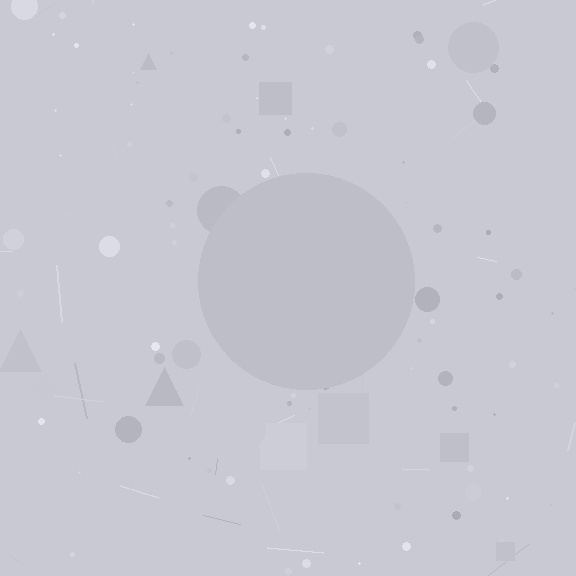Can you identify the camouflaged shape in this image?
The camouflaged shape is a circle.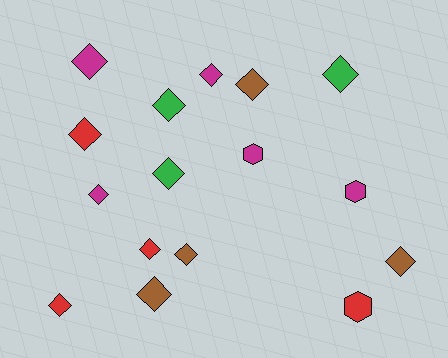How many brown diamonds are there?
There are 4 brown diamonds.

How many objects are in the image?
There are 16 objects.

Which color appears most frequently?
Magenta, with 5 objects.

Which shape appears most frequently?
Diamond, with 13 objects.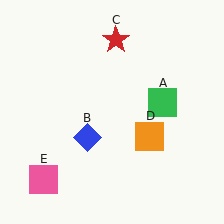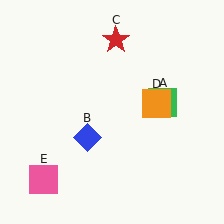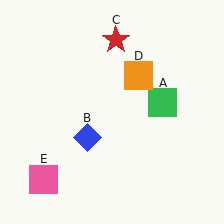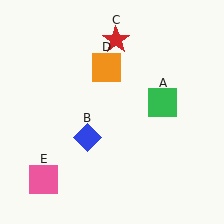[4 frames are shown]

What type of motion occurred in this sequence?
The orange square (object D) rotated counterclockwise around the center of the scene.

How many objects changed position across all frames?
1 object changed position: orange square (object D).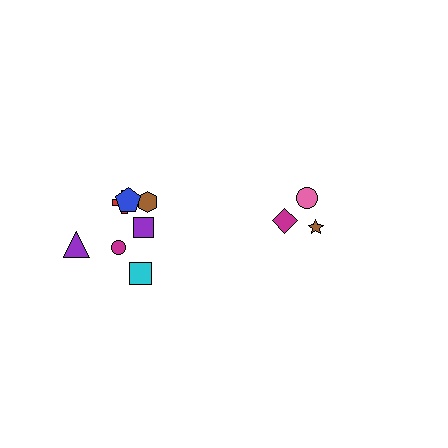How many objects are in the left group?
There are 7 objects.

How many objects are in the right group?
There are 3 objects.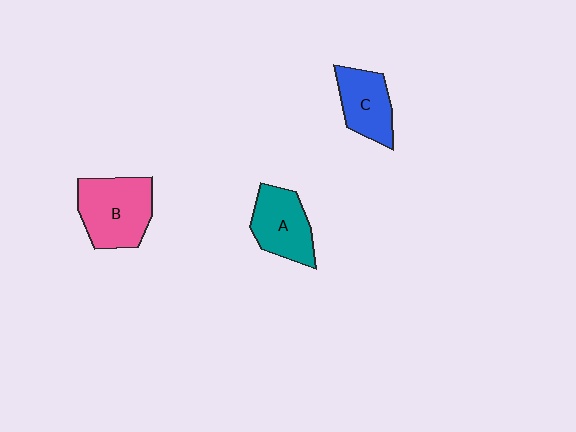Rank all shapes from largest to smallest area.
From largest to smallest: B (pink), A (teal), C (blue).